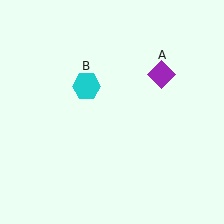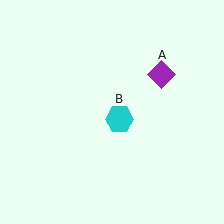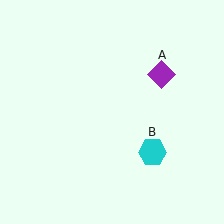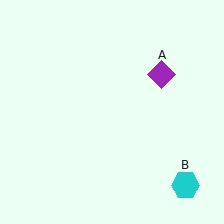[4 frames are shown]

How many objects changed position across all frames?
1 object changed position: cyan hexagon (object B).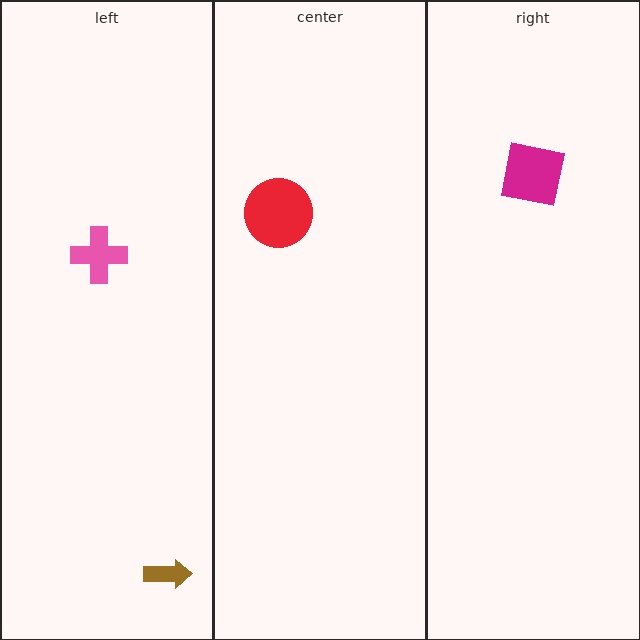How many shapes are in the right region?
1.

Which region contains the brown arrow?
The left region.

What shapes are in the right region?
The magenta square.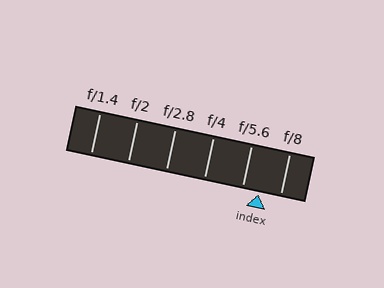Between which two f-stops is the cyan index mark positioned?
The index mark is between f/5.6 and f/8.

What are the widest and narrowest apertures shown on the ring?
The widest aperture shown is f/1.4 and the narrowest is f/8.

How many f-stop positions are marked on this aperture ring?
There are 6 f-stop positions marked.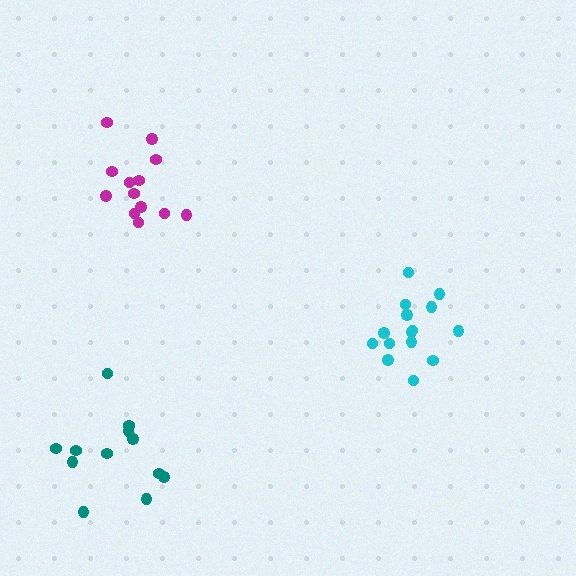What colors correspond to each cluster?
The clusters are colored: cyan, teal, magenta.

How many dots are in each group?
Group 1: 15 dots, Group 2: 12 dots, Group 3: 13 dots (40 total).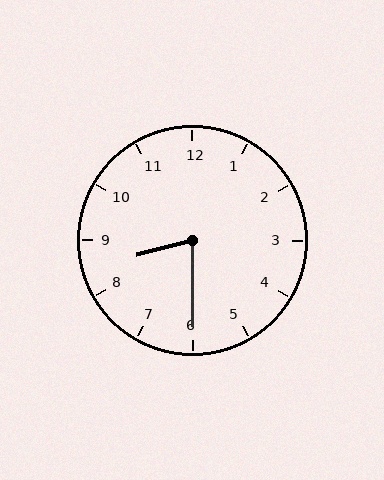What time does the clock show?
8:30.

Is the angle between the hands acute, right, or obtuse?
It is acute.